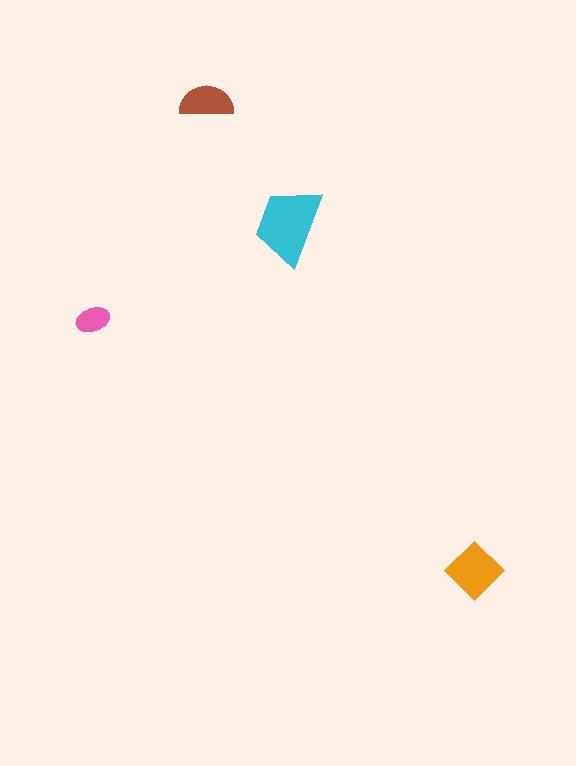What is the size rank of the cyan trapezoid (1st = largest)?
1st.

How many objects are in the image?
There are 4 objects in the image.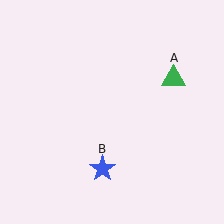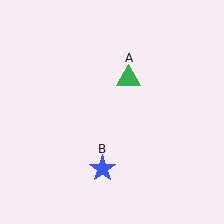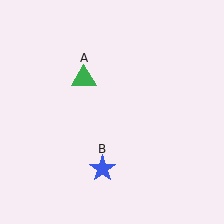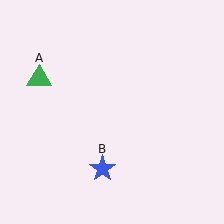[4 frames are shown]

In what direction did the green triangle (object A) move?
The green triangle (object A) moved left.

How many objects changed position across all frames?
1 object changed position: green triangle (object A).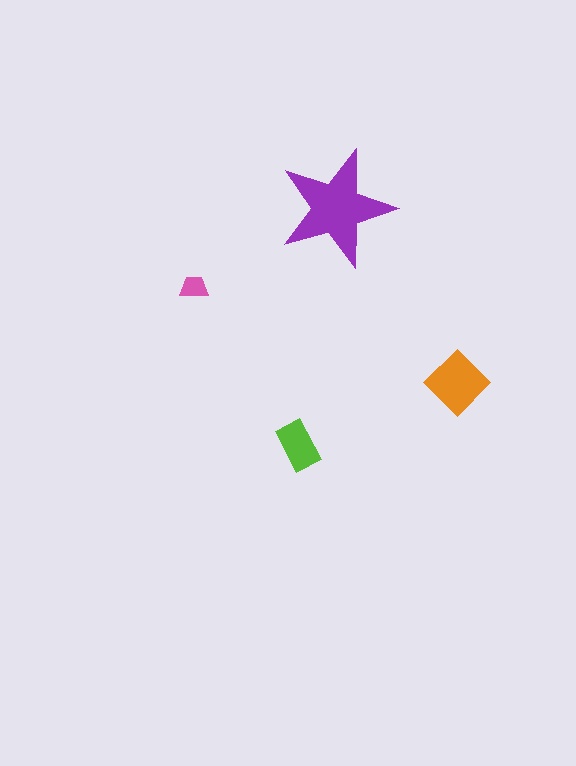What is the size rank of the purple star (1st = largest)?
1st.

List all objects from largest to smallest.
The purple star, the orange diamond, the lime rectangle, the pink trapezoid.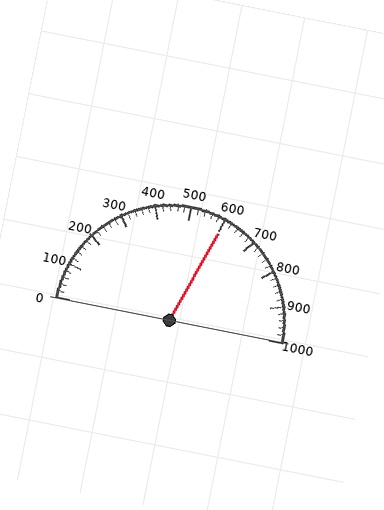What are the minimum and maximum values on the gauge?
The gauge ranges from 0 to 1000.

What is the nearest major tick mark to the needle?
The nearest major tick mark is 600.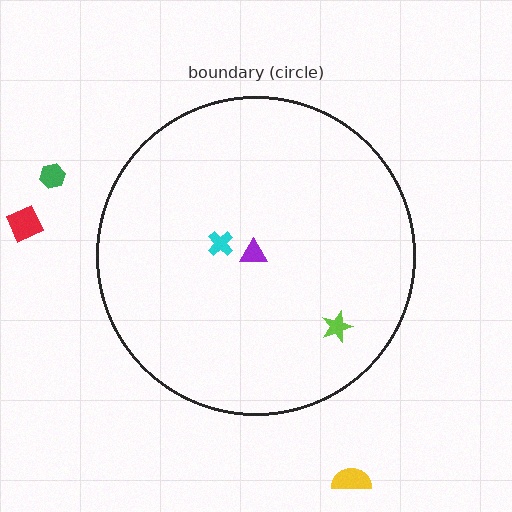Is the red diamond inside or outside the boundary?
Outside.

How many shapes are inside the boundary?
3 inside, 3 outside.